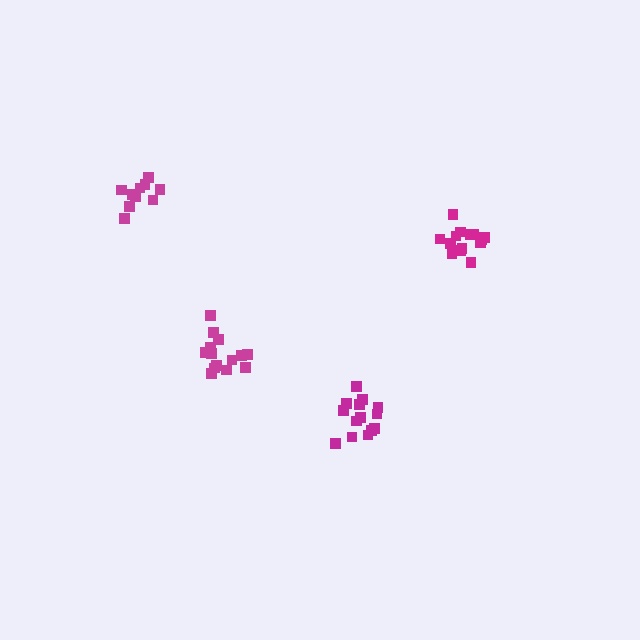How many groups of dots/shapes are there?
There are 4 groups.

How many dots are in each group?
Group 1: 14 dots, Group 2: 14 dots, Group 3: 14 dots, Group 4: 10 dots (52 total).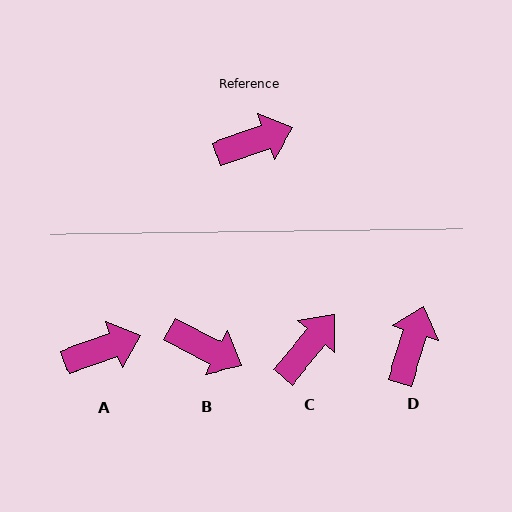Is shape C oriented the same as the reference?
No, it is off by about 30 degrees.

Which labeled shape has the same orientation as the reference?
A.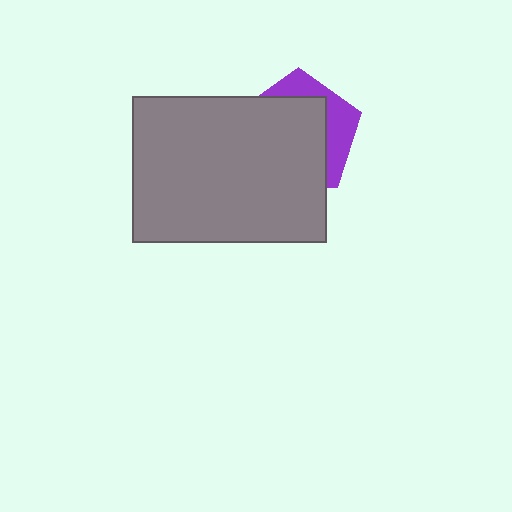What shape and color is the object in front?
The object in front is a gray rectangle.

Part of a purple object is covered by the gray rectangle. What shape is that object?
It is a pentagon.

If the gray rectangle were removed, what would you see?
You would see the complete purple pentagon.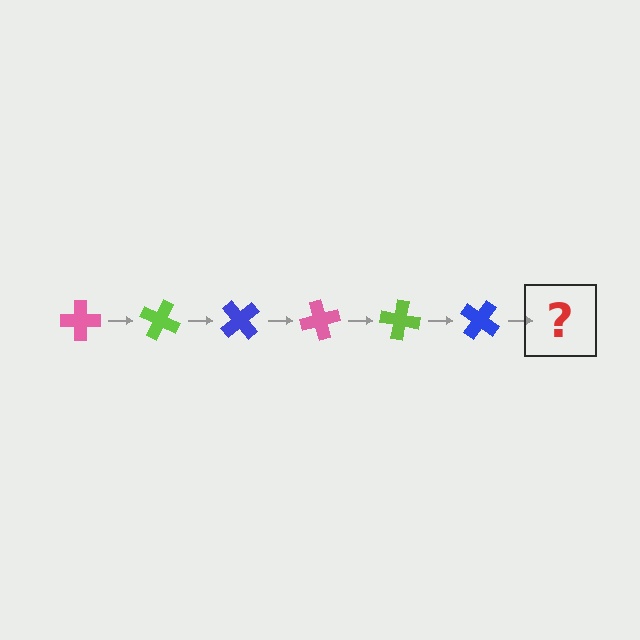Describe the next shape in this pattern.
It should be a pink cross, rotated 150 degrees from the start.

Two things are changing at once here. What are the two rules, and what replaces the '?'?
The two rules are that it rotates 25 degrees each step and the color cycles through pink, lime, and blue. The '?' should be a pink cross, rotated 150 degrees from the start.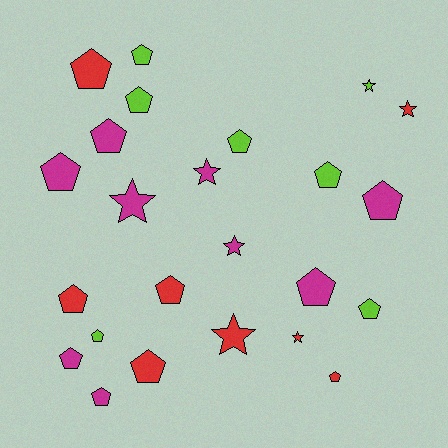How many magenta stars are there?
There are 3 magenta stars.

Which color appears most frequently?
Magenta, with 9 objects.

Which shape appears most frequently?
Pentagon, with 17 objects.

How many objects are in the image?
There are 24 objects.